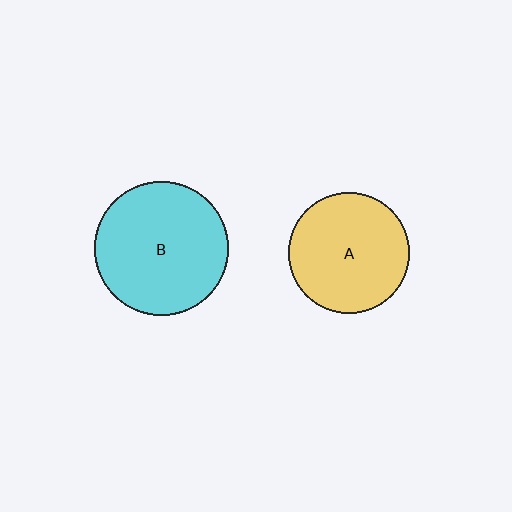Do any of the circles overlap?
No, none of the circles overlap.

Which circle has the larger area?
Circle B (cyan).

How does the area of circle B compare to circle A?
Approximately 1.2 times.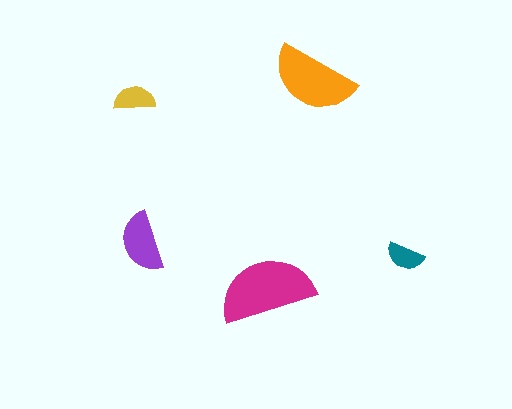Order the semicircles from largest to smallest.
the magenta one, the orange one, the purple one, the yellow one, the teal one.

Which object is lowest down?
The magenta semicircle is bottommost.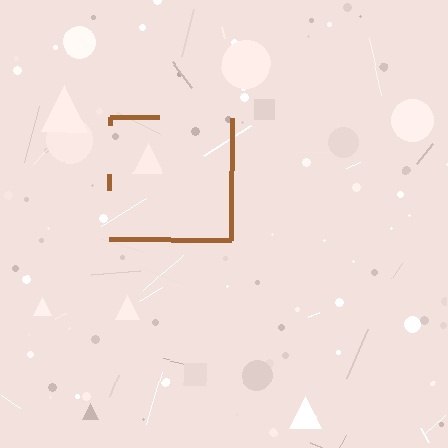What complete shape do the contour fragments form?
The contour fragments form a square.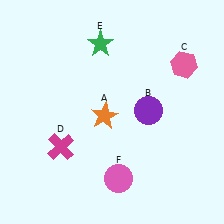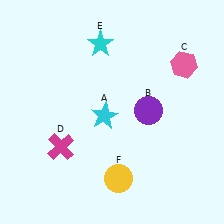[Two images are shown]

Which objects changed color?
A changed from orange to cyan. E changed from green to cyan. F changed from pink to yellow.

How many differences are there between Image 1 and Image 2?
There are 3 differences between the two images.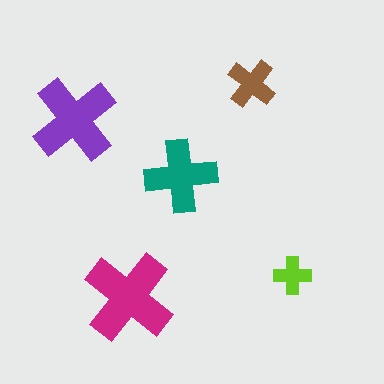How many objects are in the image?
There are 5 objects in the image.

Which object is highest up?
The brown cross is topmost.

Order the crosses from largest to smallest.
the magenta one, the purple one, the teal one, the brown one, the lime one.